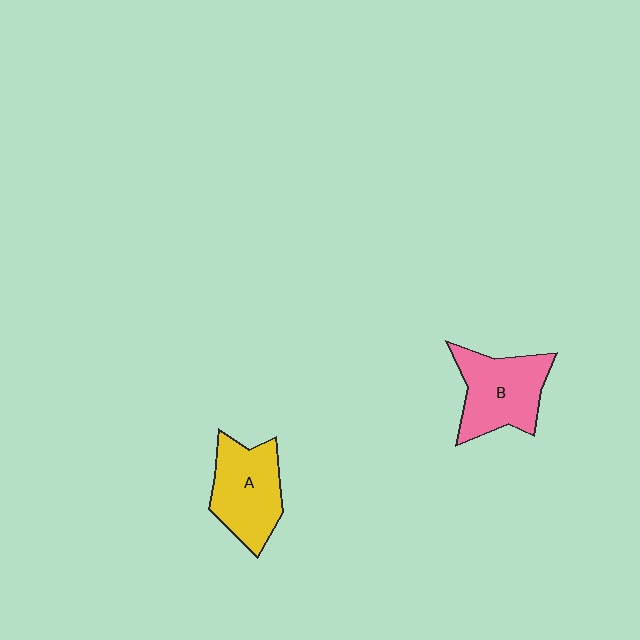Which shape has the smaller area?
Shape A (yellow).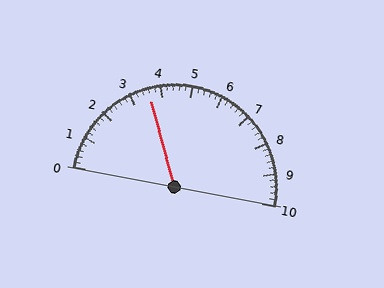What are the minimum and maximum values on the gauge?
The gauge ranges from 0 to 10.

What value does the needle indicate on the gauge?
The needle indicates approximately 3.6.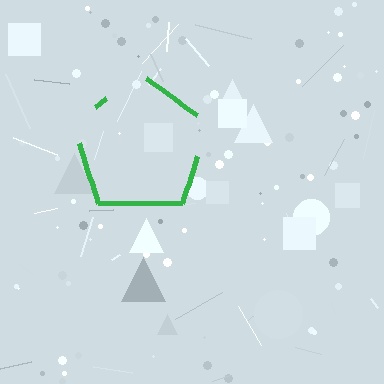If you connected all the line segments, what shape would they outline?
They would outline a pentagon.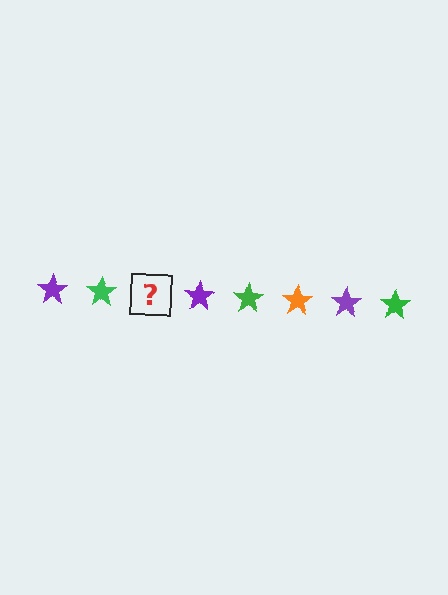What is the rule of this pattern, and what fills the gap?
The rule is that the pattern cycles through purple, green, orange stars. The gap should be filled with an orange star.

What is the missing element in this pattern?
The missing element is an orange star.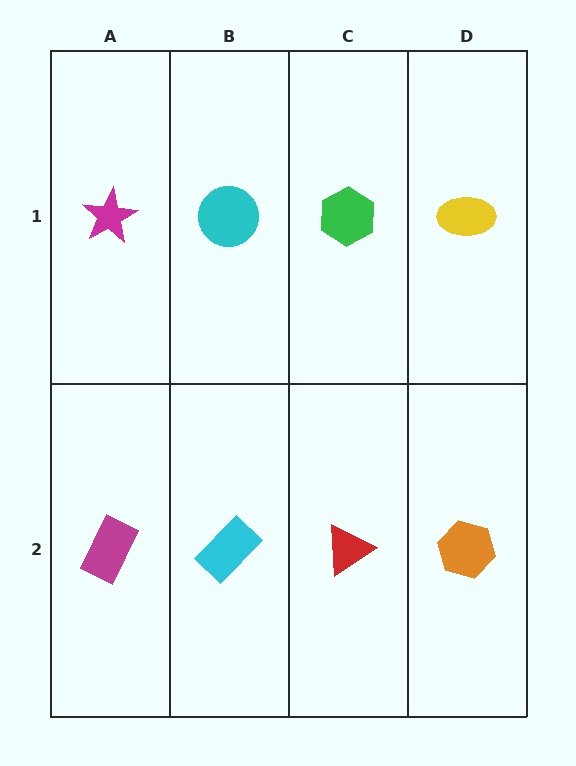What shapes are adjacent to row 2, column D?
A yellow ellipse (row 1, column D), a red triangle (row 2, column C).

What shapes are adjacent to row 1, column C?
A red triangle (row 2, column C), a cyan circle (row 1, column B), a yellow ellipse (row 1, column D).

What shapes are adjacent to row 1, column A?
A magenta rectangle (row 2, column A), a cyan circle (row 1, column B).